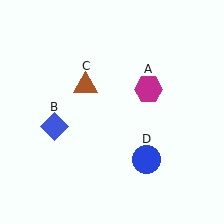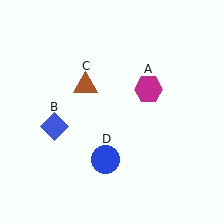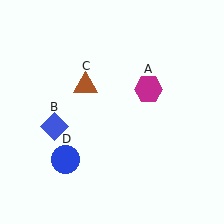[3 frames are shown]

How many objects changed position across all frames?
1 object changed position: blue circle (object D).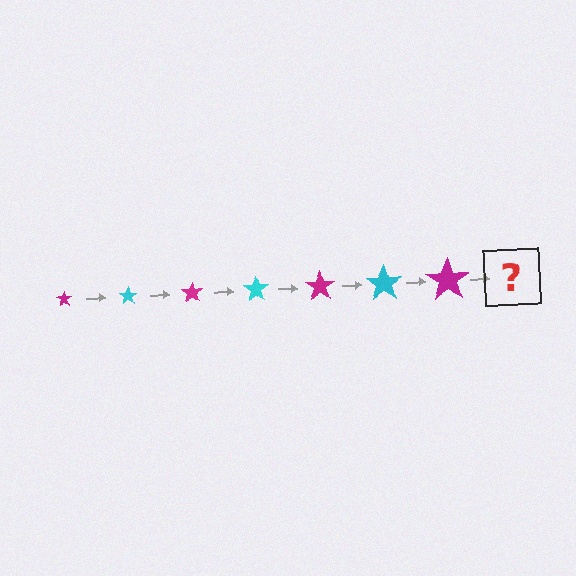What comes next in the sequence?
The next element should be a cyan star, larger than the previous one.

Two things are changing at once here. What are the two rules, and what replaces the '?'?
The two rules are that the star grows larger each step and the color cycles through magenta and cyan. The '?' should be a cyan star, larger than the previous one.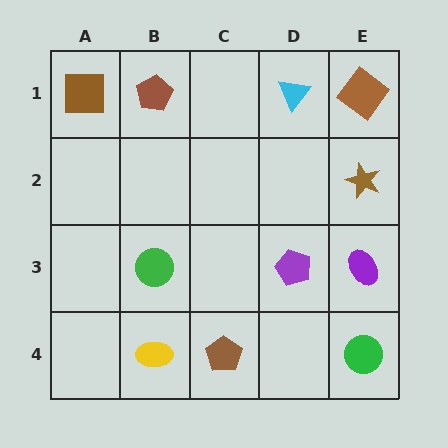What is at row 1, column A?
A brown square.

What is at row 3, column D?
A purple pentagon.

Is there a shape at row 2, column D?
No, that cell is empty.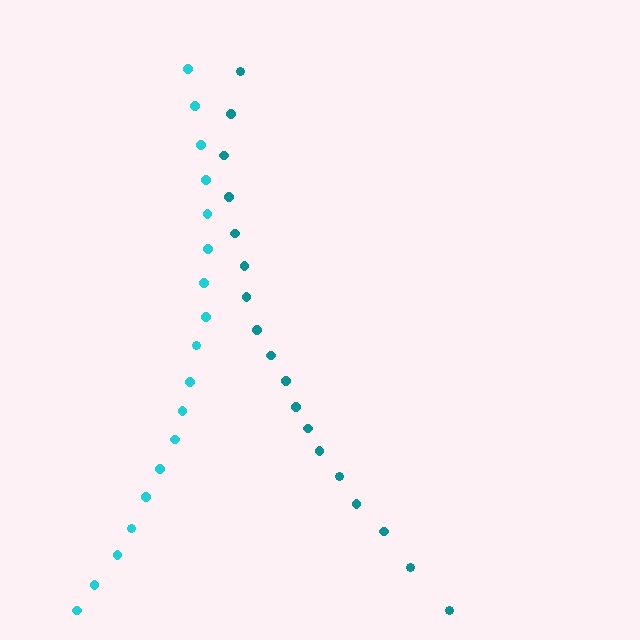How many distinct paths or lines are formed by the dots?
There are 2 distinct paths.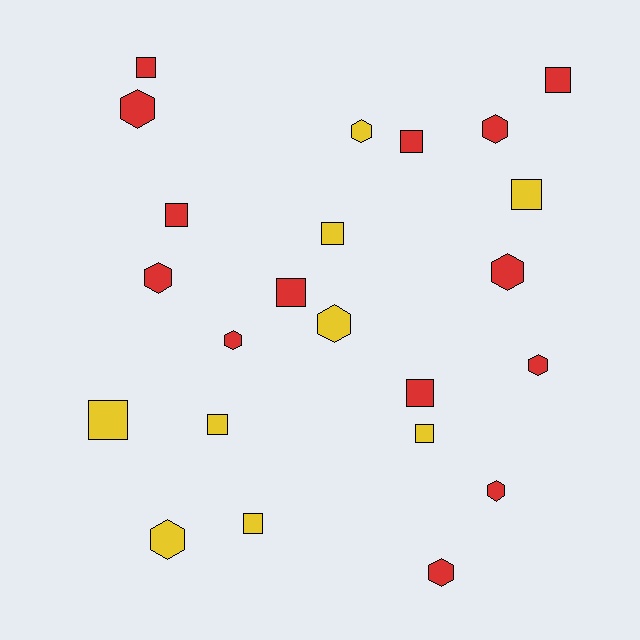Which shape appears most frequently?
Square, with 12 objects.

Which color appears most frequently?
Red, with 14 objects.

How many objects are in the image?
There are 23 objects.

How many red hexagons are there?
There are 8 red hexagons.